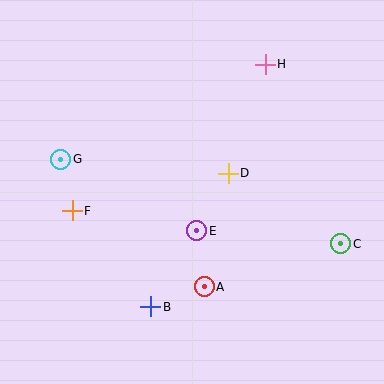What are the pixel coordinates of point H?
Point H is at (265, 64).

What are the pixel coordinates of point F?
Point F is at (72, 211).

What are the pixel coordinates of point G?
Point G is at (61, 159).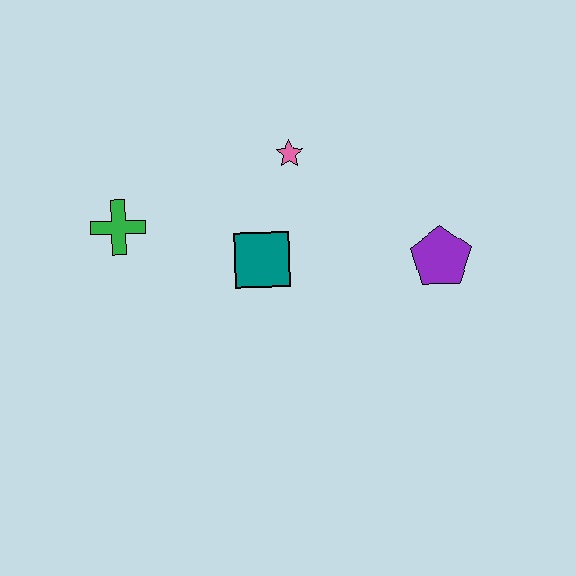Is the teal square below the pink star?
Yes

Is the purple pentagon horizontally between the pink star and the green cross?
No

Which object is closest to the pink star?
The teal square is closest to the pink star.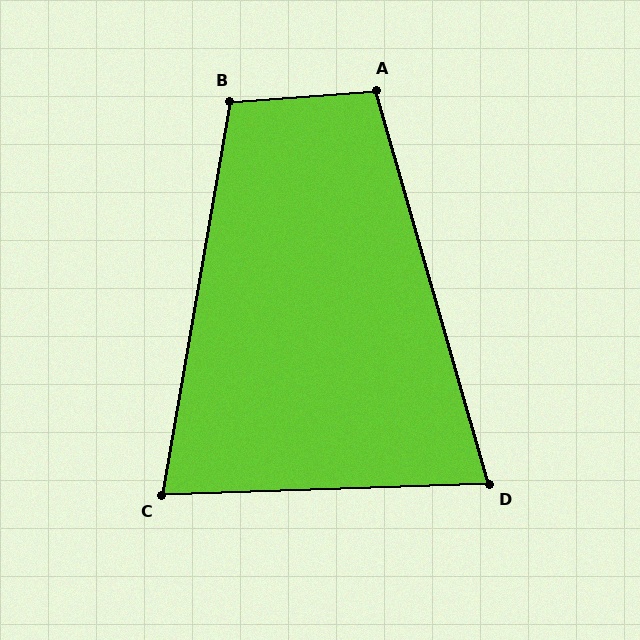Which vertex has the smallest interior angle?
D, at approximately 76 degrees.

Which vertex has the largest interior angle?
B, at approximately 104 degrees.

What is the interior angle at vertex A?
Approximately 102 degrees (obtuse).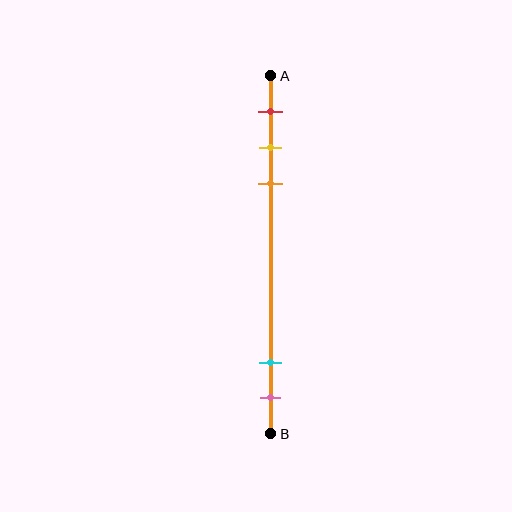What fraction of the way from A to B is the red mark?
The red mark is approximately 10% (0.1) of the way from A to B.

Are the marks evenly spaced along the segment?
No, the marks are not evenly spaced.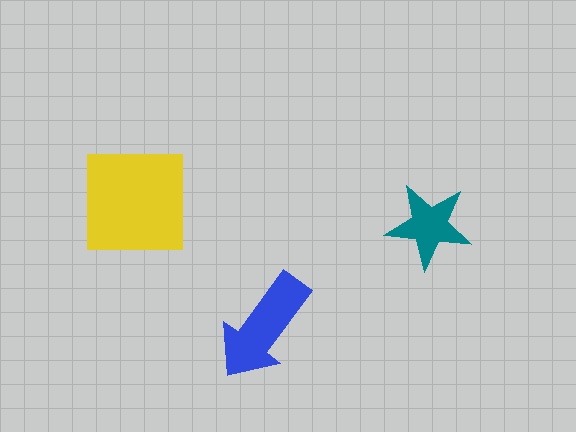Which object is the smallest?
The teal star.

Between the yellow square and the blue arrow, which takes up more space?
The yellow square.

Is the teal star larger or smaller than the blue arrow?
Smaller.